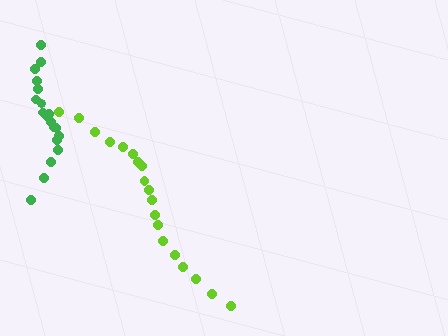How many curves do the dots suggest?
There are 2 distinct paths.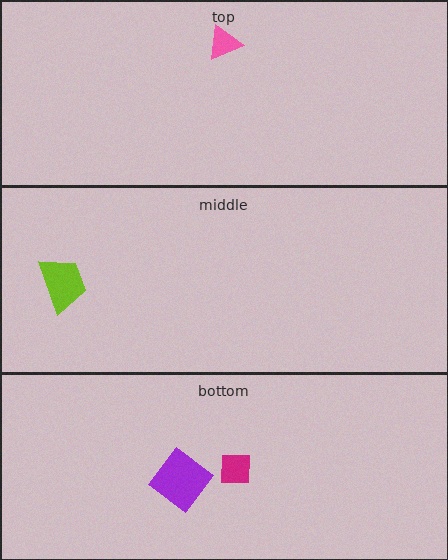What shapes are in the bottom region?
The purple diamond, the magenta square.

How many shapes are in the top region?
1.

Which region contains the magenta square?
The bottom region.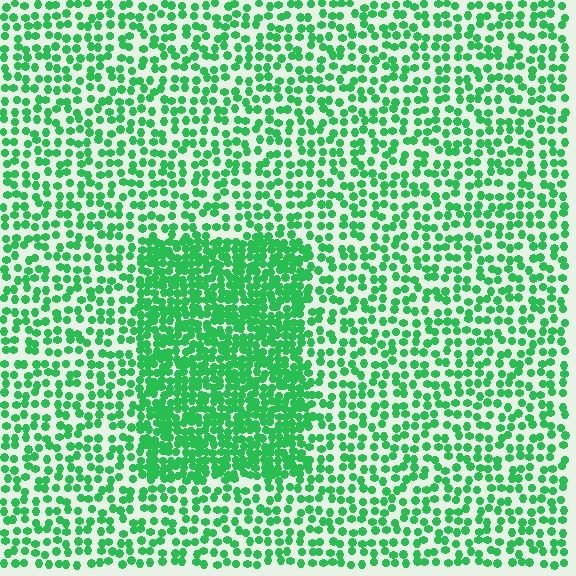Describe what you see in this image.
The image contains small green elements arranged at two different densities. A rectangle-shaped region is visible where the elements are more densely packed than the surrounding area.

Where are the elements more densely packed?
The elements are more densely packed inside the rectangle boundary.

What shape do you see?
I see a rectangle.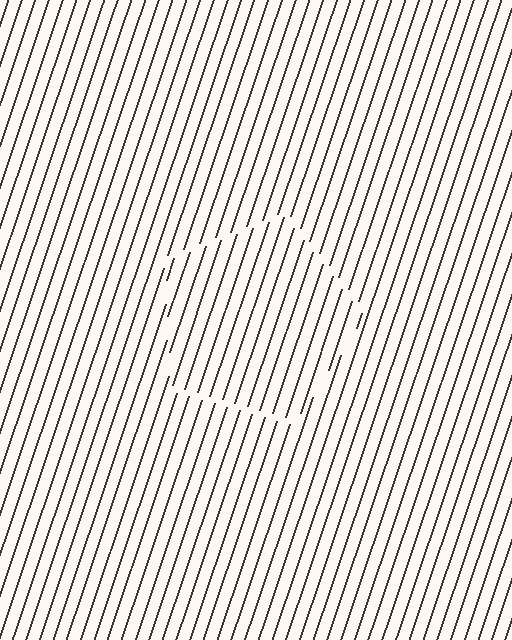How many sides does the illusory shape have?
5 sides — the line-ends trace a pentagon.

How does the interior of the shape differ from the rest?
The interior of the shape contains the same grating, shifted by half a period — the contour is defined by the phase discontinuity where line-ends from the inner and outer gratings abut.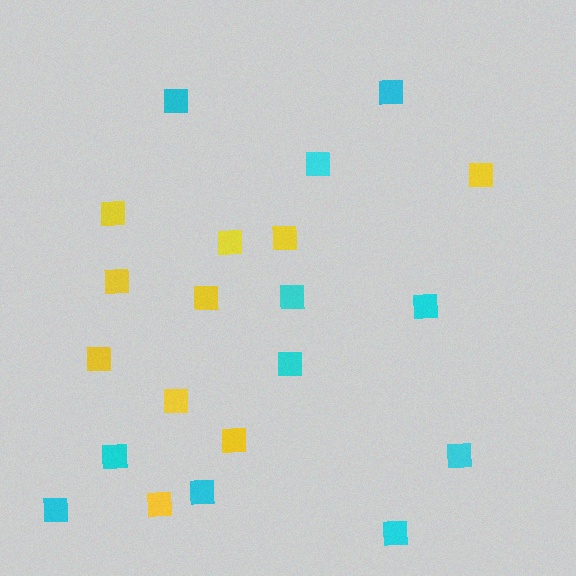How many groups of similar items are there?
There are 2 groups: one group of yellow squares (10) and one group of cyan squares (11).